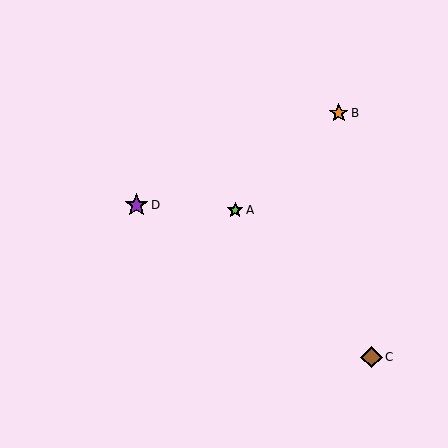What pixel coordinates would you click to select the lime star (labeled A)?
Click at (235, 210) to select the lime star A.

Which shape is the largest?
The purple star (labeled D) is the largest.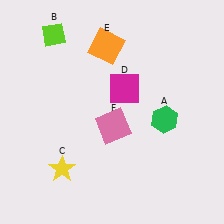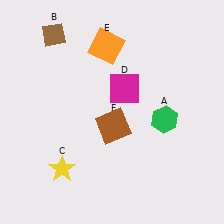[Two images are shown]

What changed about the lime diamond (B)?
In Image 1, B is lime. In Image 2, it changed to brown.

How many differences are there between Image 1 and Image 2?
There are 2 differences between the two images.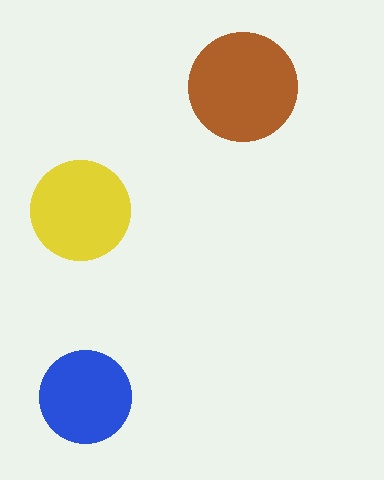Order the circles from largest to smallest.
the brown one, the yellow one, the blue one.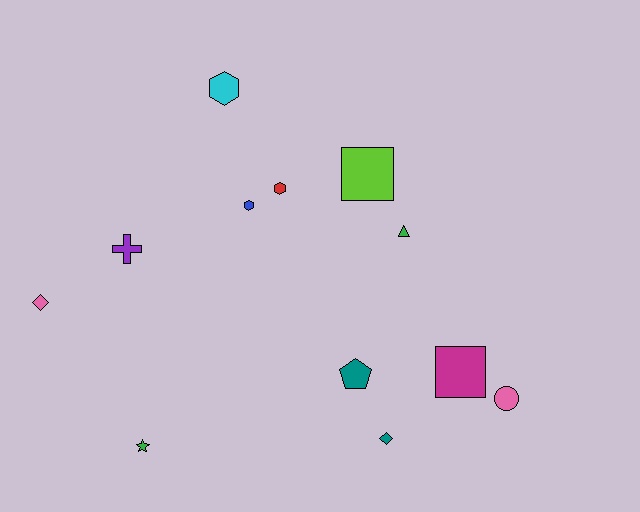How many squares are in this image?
There are 2 squares.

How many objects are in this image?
There are 12 objects.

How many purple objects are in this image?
There is 1 purple object.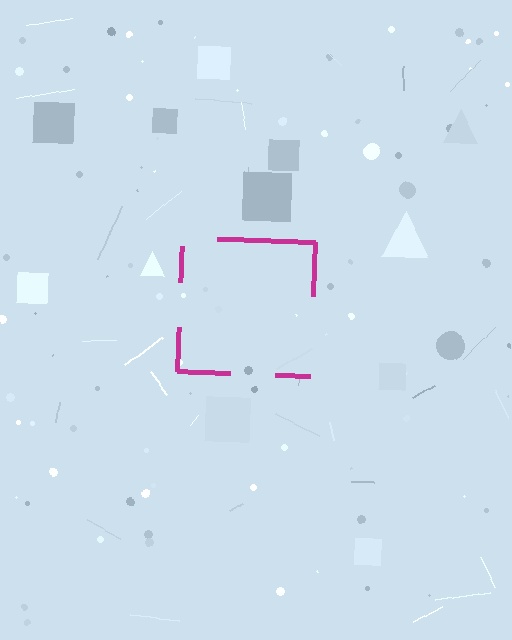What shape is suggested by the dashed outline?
The dashed outline suggests a square.